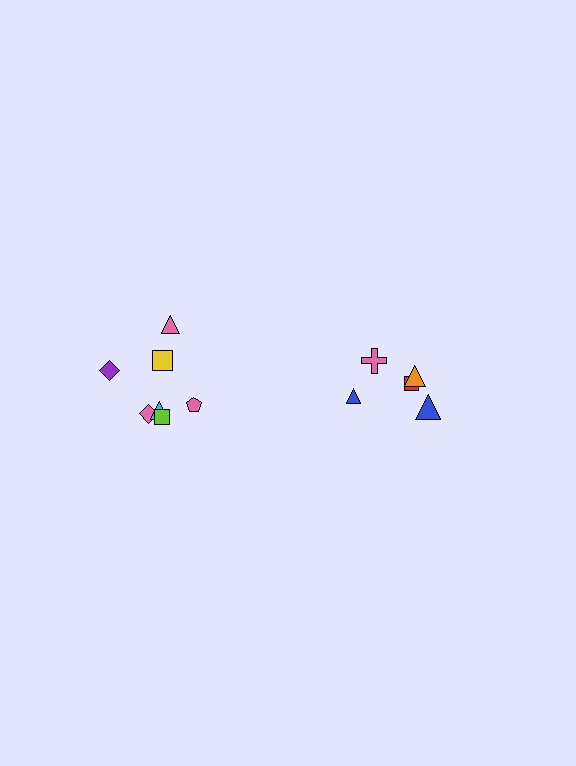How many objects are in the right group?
There are 5 objects.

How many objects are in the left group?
There are 7 objects.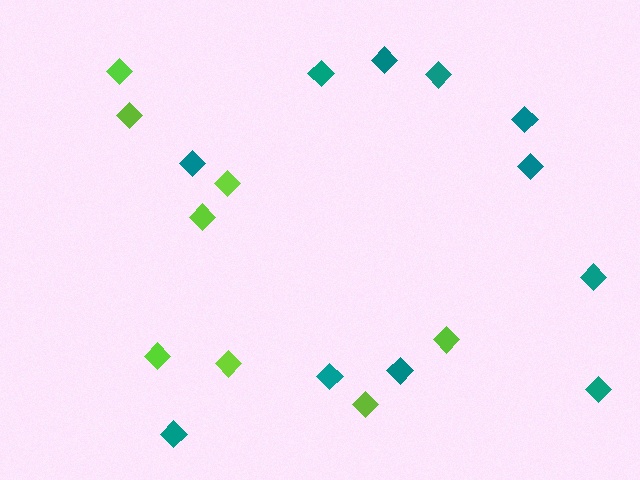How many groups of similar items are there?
There are 2 groups: one group of teal diamonds (11) and one group of lime diamonds (8).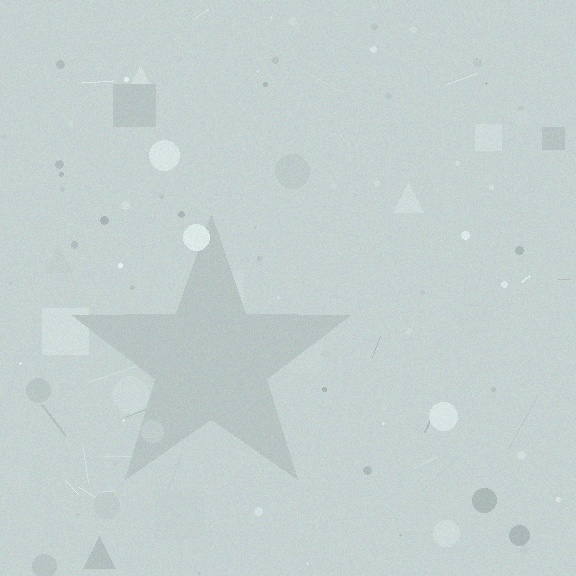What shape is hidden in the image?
A star is hidden in the image.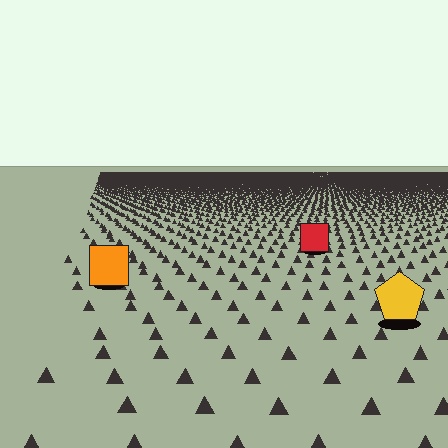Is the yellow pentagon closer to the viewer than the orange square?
Yes. The yellow pentagon is closer — you can tell from the texture gradient: the ground texture is coarser near it.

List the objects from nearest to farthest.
From nearest to farthest: the yellow pentagon, the orange square, the red square.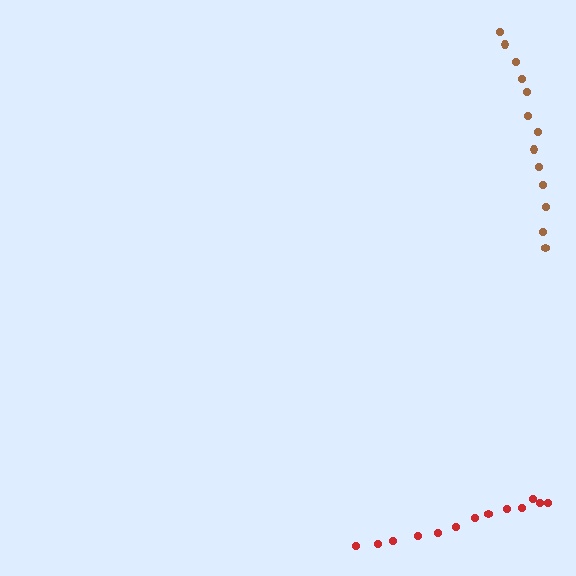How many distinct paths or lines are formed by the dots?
There are 2 distinct paths.